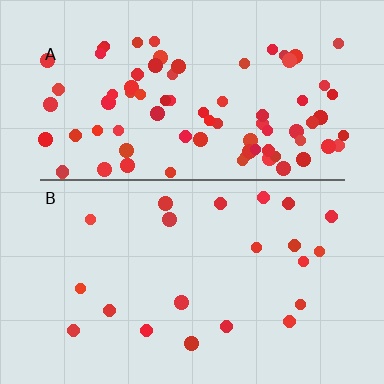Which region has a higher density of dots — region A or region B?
A (the top).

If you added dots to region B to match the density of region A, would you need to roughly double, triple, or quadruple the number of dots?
Approximately quadruple.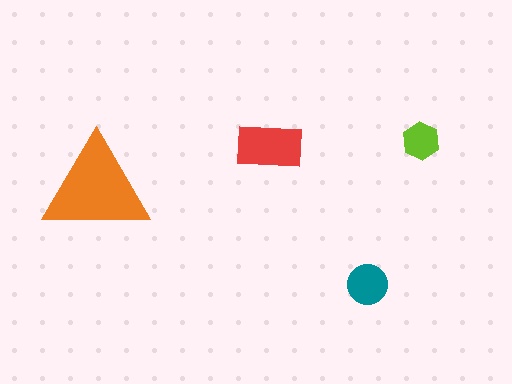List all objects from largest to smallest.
The orange triangle, the red rectangle, the teal circle, the lime hexagon.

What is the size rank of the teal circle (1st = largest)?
3rd.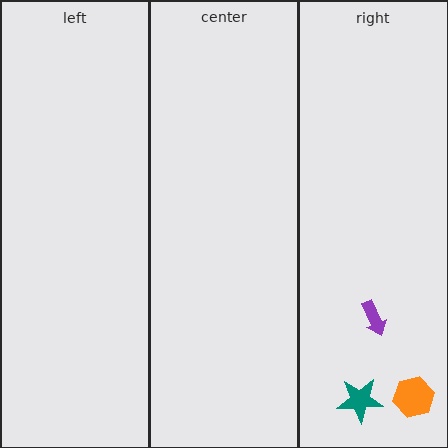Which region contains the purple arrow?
The right region.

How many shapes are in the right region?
3.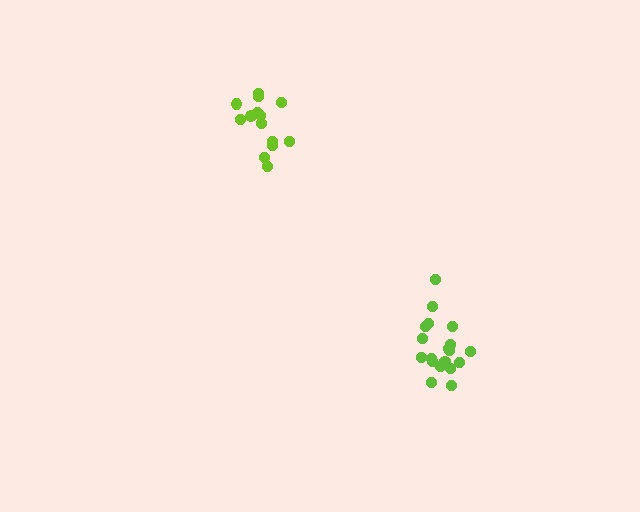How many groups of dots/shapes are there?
There are 2 groups.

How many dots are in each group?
Group 1: 14 dots, Group 2: 19 dots (33 total).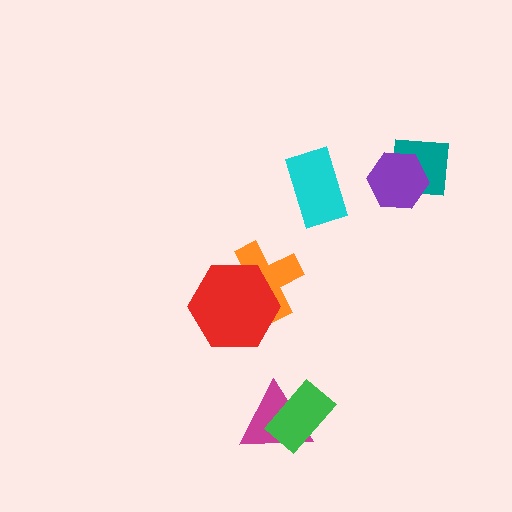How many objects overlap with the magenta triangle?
1 object overlaps with the magenta triangle.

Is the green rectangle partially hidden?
No, no other shape covers it.